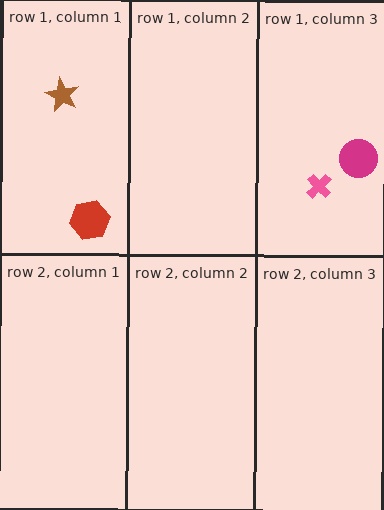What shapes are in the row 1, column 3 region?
The magenta circle, the pink cross.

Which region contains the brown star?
The row 1, column 1 region.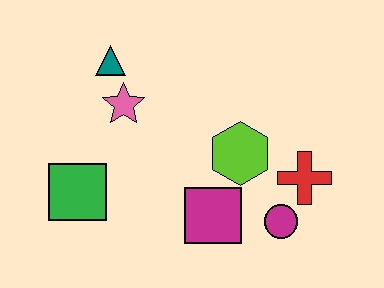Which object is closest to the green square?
The pink star is closest to the green square.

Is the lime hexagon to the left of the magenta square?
No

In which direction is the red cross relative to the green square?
The red cross is to the right of the green square.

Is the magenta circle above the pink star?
No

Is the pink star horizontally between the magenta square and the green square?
Yes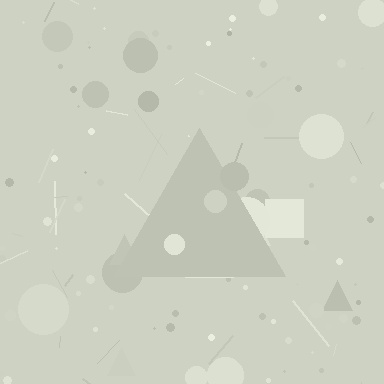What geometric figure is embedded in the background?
A triangle is embedded in the background.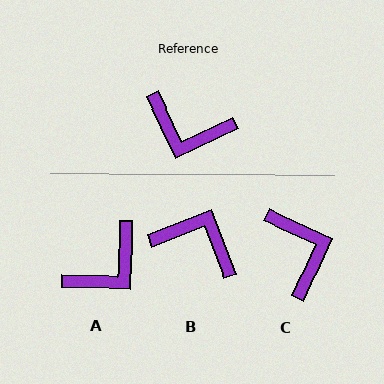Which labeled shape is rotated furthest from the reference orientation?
B, about 176 degrees away.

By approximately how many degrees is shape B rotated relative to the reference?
Approximately 176 degrees counter-clockwise.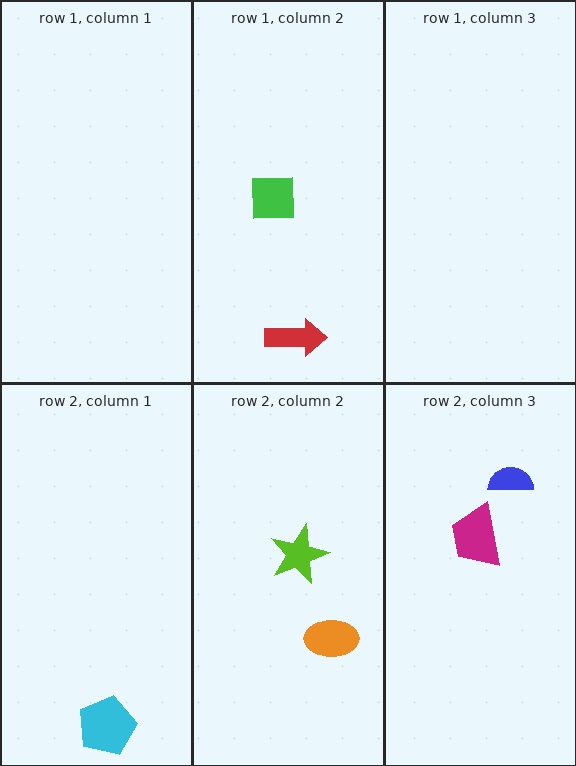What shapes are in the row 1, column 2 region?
The green square, the red arrow.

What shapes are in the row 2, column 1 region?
The cyan pentagon.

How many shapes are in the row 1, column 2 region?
2.